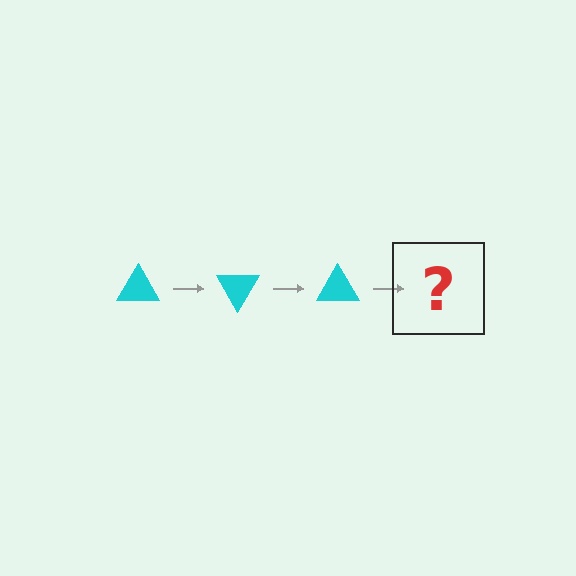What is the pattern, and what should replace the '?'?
The pattern is that the triangle rotates 60 degrees each step. The '?' should be a cyan triangle rotated 180 degrees.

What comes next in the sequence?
The next element should be a cyan triangle rotated 180 degrees.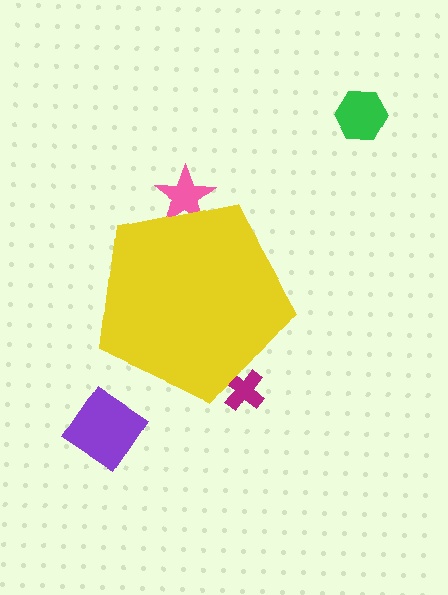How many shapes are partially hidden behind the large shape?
2 shapes are partially hidden.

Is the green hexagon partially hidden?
No, the green hexagon is fully visible.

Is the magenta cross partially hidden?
Yes, the magenta cross is partially hidden behind the yellow pentagon.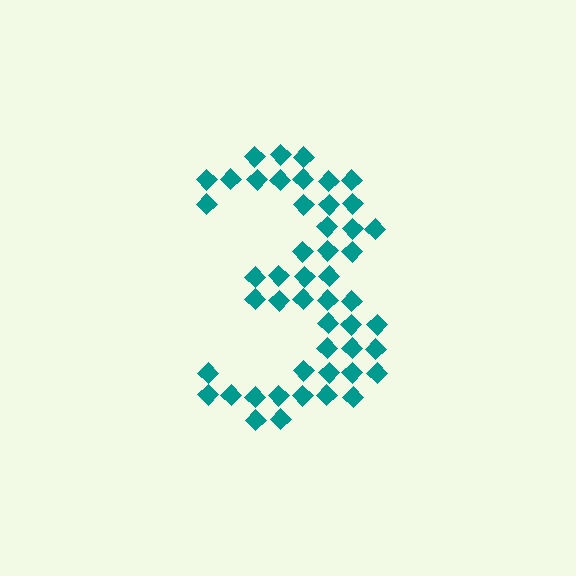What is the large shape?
The large shape is the digit 3.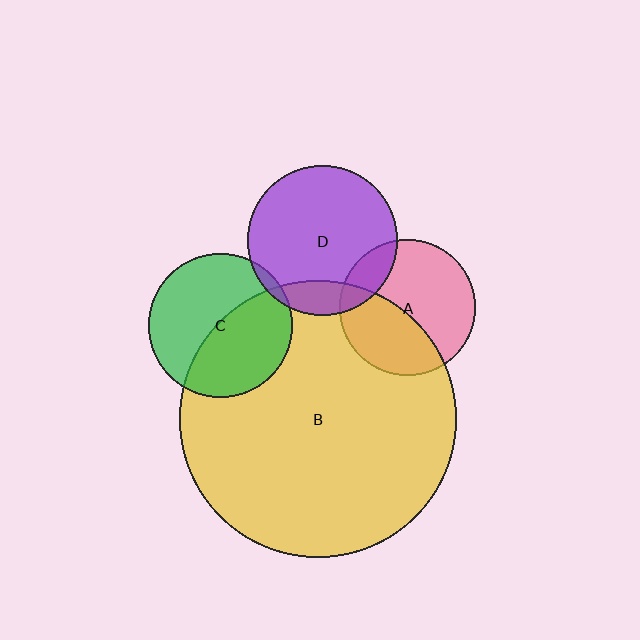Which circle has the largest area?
Circle B (yellow).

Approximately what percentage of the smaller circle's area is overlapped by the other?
Approximately 5%.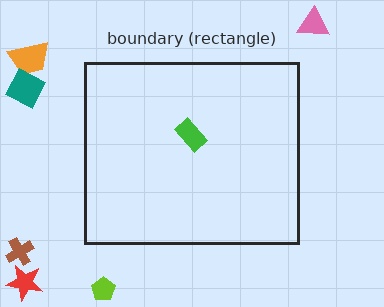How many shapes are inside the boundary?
1 inside, 6 outside.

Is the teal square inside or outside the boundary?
Outside.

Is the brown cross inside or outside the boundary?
Outside.